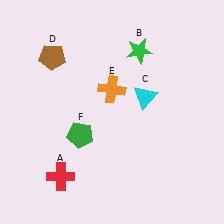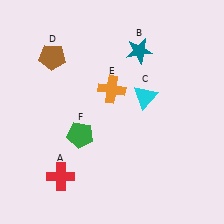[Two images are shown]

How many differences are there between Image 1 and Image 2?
There is 1 difference between the two images.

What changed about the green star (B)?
In Image 1, B is green. In Image 2, it changed to teal.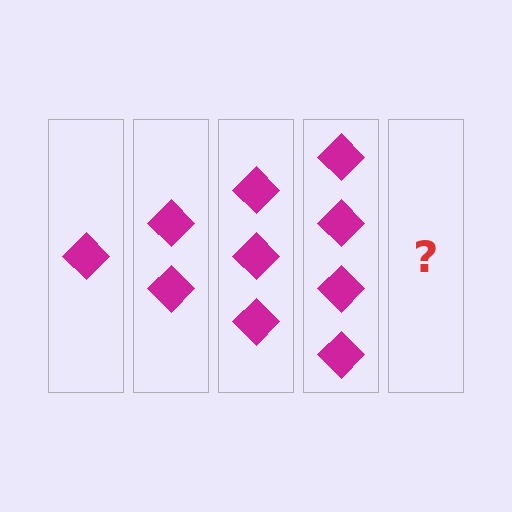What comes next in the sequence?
The next element should be 5 diamonds.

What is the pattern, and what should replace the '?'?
The pattern is that each step adds one more diamond. The '?' should be 5 diamonds.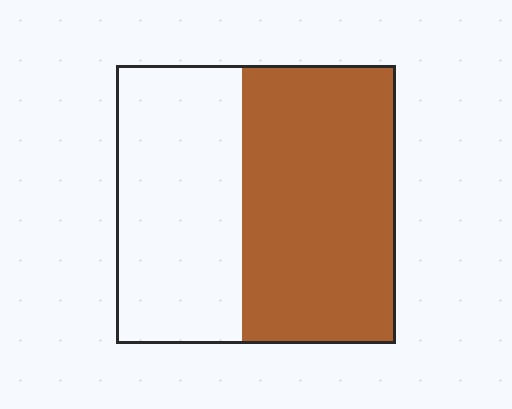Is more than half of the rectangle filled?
Yes.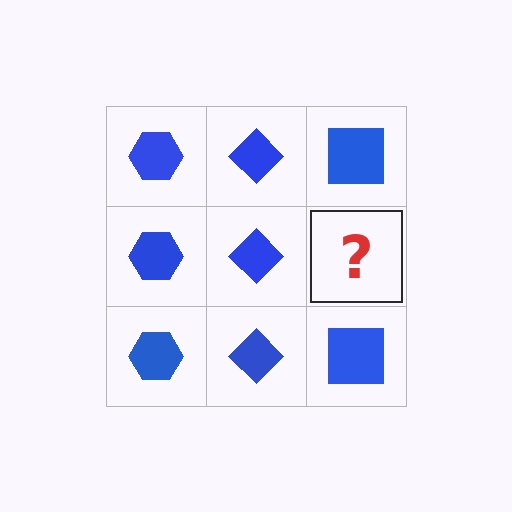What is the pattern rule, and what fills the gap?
The rule is that each column has a consistent shape. The gap should be filled with a blue square.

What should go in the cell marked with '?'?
The missing cell should contain a blue square.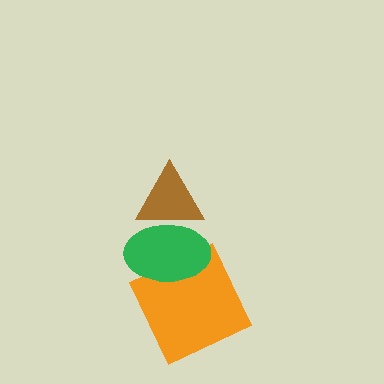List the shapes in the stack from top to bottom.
From top to bottom: the brown triangle, the green ellipse, the orange square.